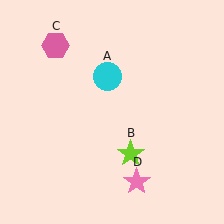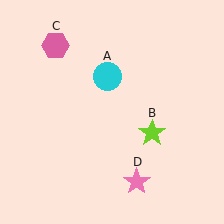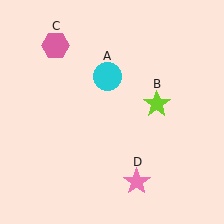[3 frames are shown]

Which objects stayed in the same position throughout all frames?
Cyan circle (object A) and pink hexagon (object C) and pink star (object D) remained stationary.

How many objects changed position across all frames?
1 object changed position: lime star (object B).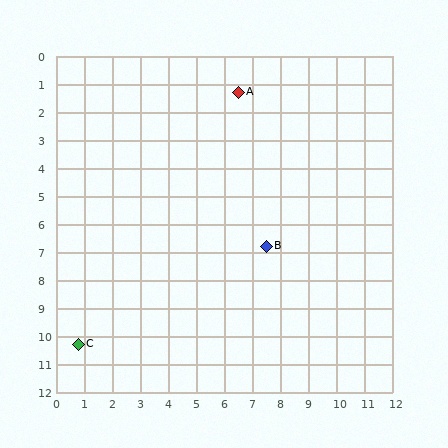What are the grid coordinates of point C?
Point C is at approximately (0.8, 10.3).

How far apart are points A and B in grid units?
Points A and B are about 5.6 grid units apart.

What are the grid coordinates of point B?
Point B is at approximately (7.5, 6.8).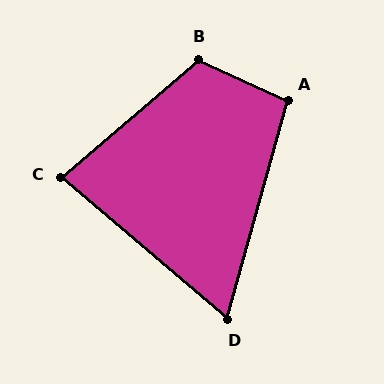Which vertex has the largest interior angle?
B, at approximately 115 degrees.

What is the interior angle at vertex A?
Approximately 99 degrees (obtuse).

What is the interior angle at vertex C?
Approximately 81 degrees (acute).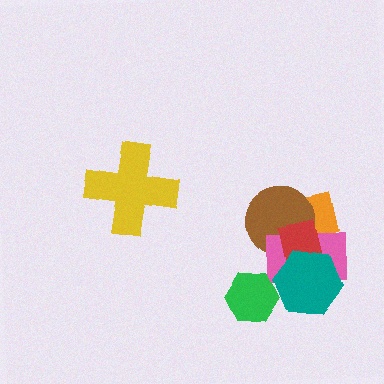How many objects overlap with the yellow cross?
0 objects overlap with the yellow cross.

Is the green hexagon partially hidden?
No, no other shape covers it.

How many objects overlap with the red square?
4 objects overlap with the red square.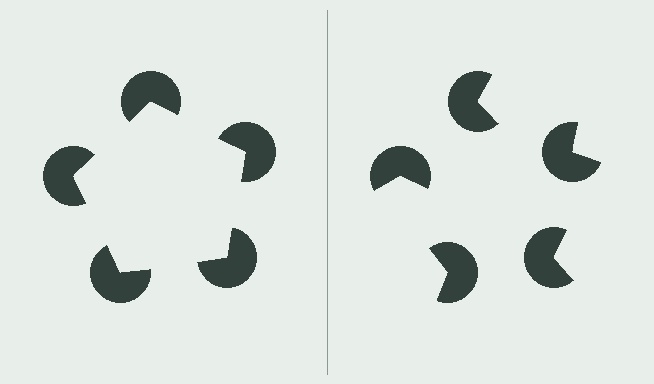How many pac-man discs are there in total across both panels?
10 — 5 on each side.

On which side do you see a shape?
An illusory pentagon appears on the left side. On the right side the wedge cuts are rotated, so no coherent shape forms.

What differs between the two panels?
The pac-man discs are positioned identically on both sides; only the wedge orientations differ. On the left they align to a pentagon; on the right they are misaligned.